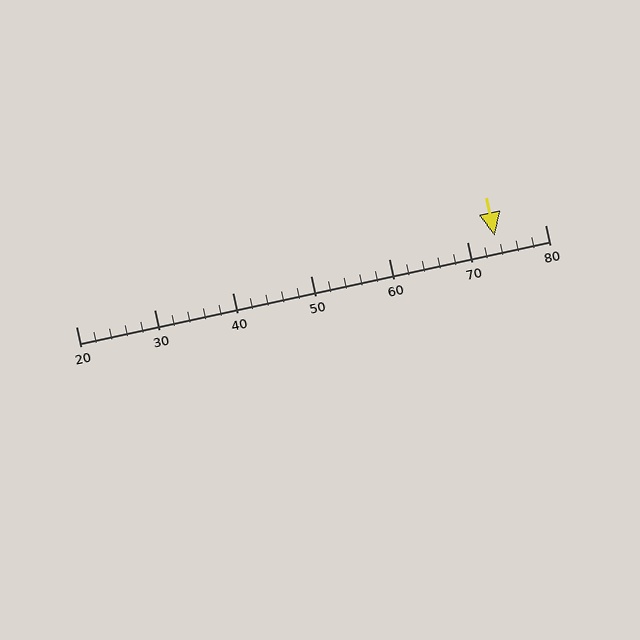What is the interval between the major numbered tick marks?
The major tick marks are spaced 10 units apart.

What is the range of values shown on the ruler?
The ruler shows values from 20 to 80.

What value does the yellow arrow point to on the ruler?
The yellow arrow points to approximately 74.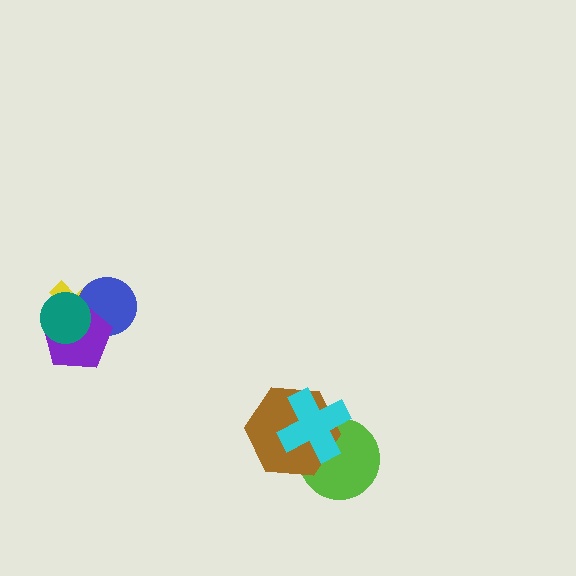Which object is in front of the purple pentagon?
The teal circle is in front of the purple pentagon.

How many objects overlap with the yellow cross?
3 objects overlap with the yellow cross.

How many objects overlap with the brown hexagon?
2 objects overlap with the brown hexagon.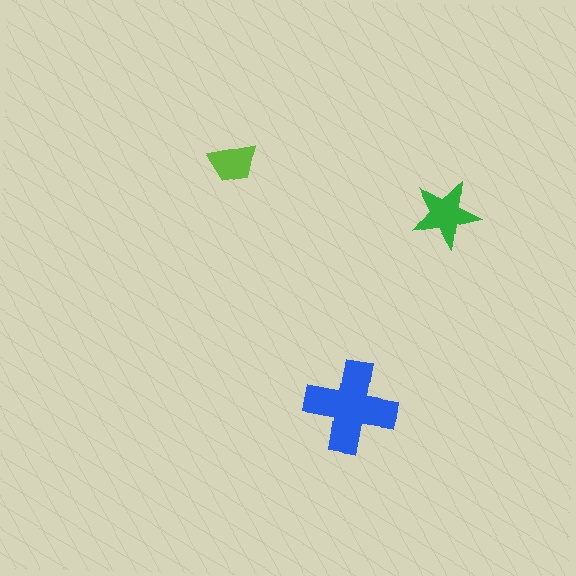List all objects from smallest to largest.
The lime trapezoid, the green star, the blue cross.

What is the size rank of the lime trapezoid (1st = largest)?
3rd.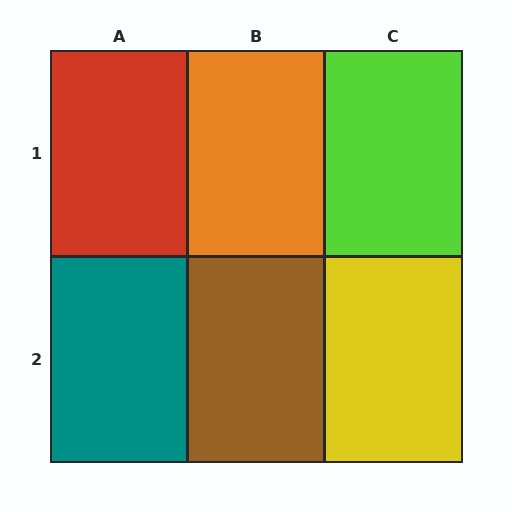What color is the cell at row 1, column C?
Lime.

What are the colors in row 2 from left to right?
Teal, brown, yellow.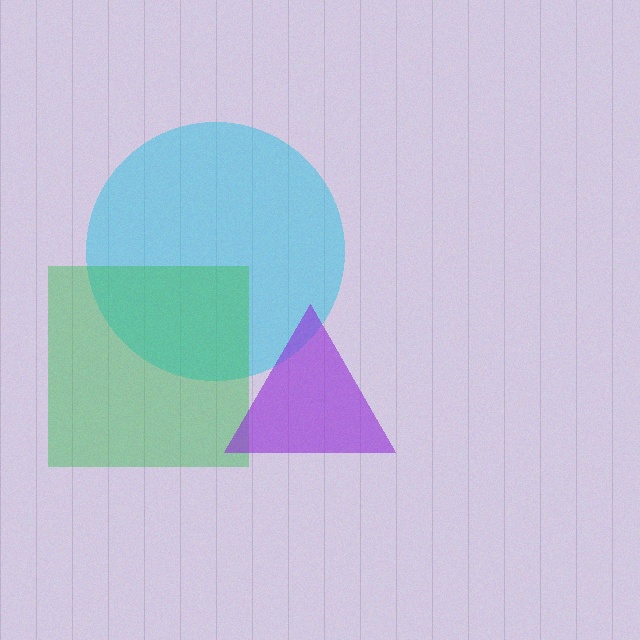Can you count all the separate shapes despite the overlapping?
Yes, there are 3 separate shapes.